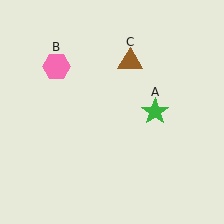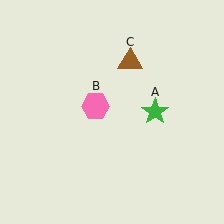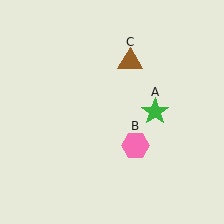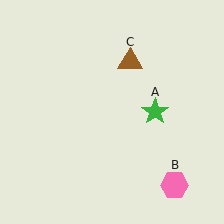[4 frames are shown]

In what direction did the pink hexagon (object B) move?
The pink hexagon (object B) moved down and to the right.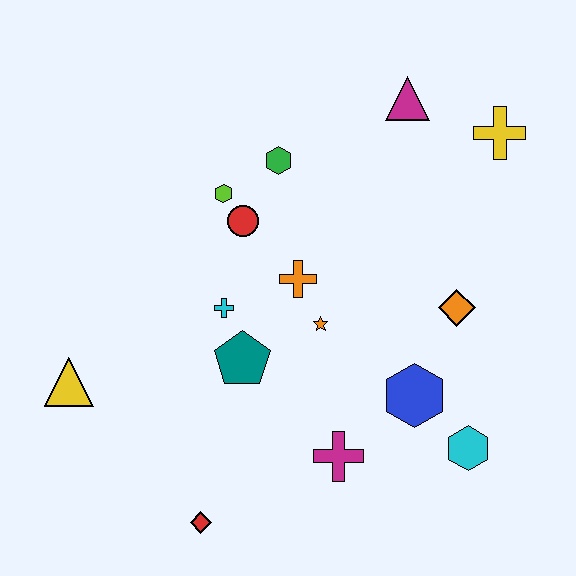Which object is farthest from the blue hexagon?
The yellow triangle is farthest from the blue hexagon.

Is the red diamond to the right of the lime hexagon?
No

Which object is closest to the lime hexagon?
The red circle is closest to the lime hexagon.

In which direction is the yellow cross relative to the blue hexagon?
The yellow cross is above the blue hexagon.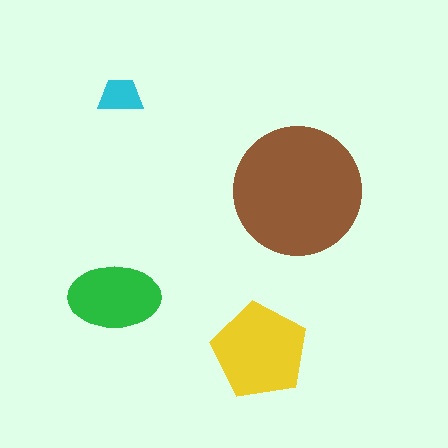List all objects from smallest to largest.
The cyan trapezoid, the green ellipse, the yellow pentagon, the brown circle.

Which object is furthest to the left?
The green ellipse is leftmost.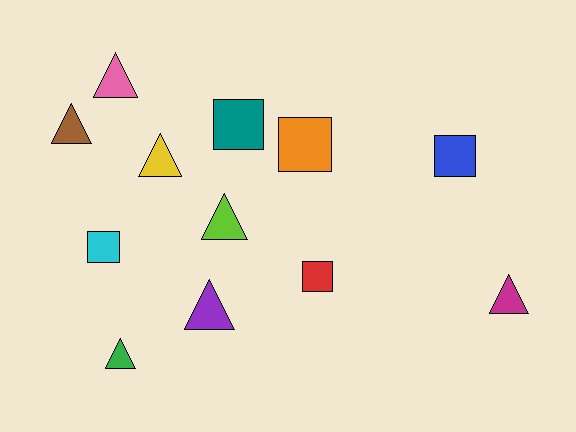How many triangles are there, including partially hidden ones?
There are 7 triangles.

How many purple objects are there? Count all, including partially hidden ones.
There is 1 purple object.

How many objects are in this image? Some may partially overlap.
There are 12 objects.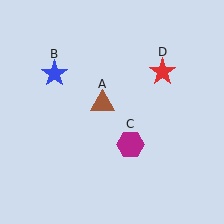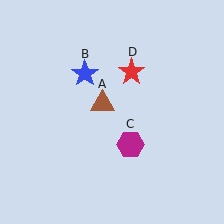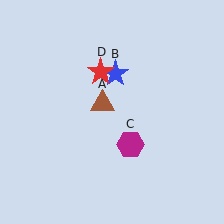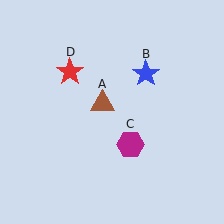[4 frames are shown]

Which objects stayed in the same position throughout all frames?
Brown triangle (object A) and magenta hexagon (object C) remained stationary.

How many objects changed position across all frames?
2 objects changed position: blue star (object B), red star (object D).